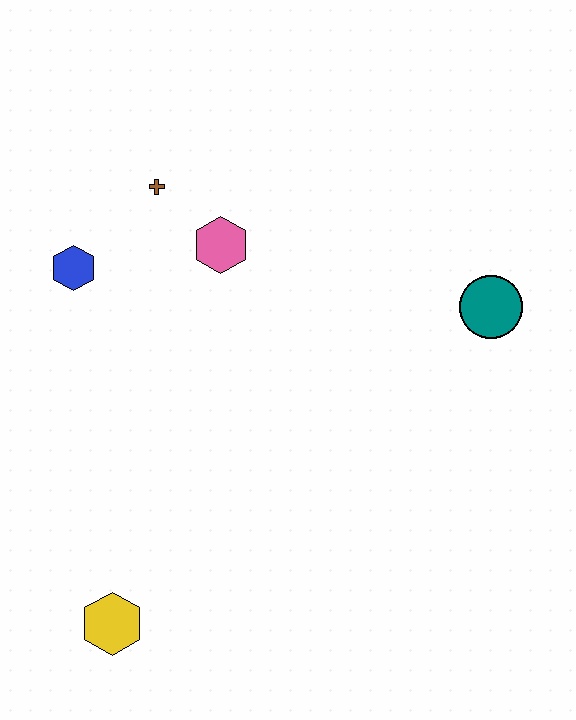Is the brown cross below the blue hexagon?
No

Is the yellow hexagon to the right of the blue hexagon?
Yes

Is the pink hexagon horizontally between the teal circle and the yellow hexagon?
Yes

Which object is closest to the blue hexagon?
The brown cross is closest to the blue hexagon.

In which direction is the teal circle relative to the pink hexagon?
The teal circle is to the right of the pink hexagon.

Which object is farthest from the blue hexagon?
The teal circle is farthest from the blue hexagon.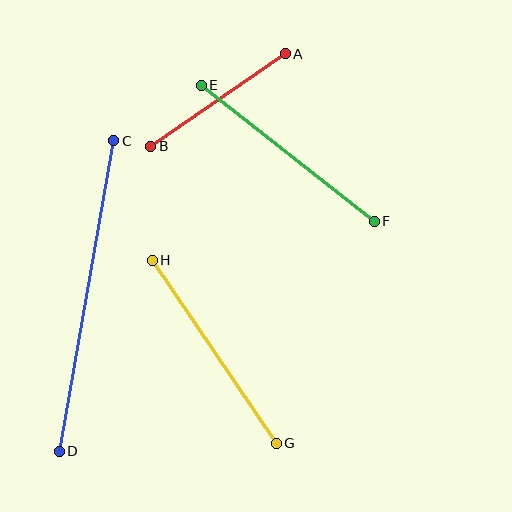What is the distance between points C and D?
The distance is approximately 316 pixels.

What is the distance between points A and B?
The distance is approximately 163 pixels.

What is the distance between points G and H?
The distance is approximately 221 pixels.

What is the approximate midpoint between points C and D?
The midpoint is at approximately (86, 296) pixels.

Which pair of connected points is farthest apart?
Points C and D are farthest apart.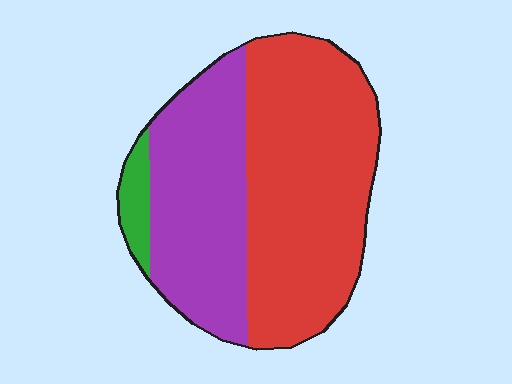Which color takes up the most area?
Red, at roughly 55%.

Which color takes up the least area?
Green, at roughly 5%.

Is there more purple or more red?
Red.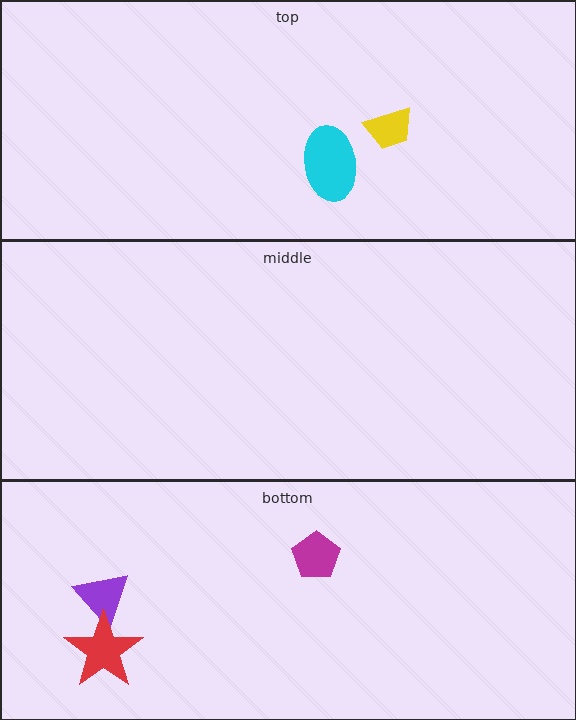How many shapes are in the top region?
2.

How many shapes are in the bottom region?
3.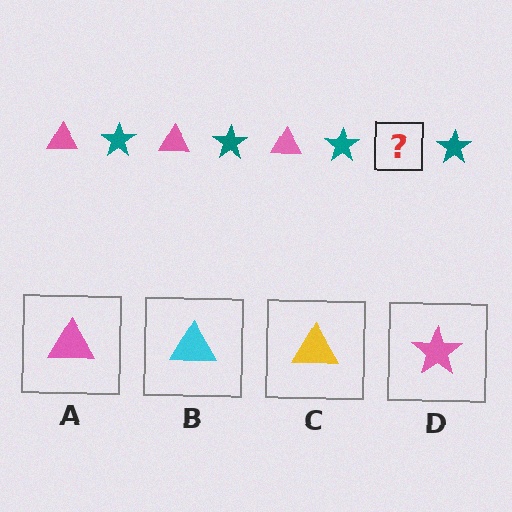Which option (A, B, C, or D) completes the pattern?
A.